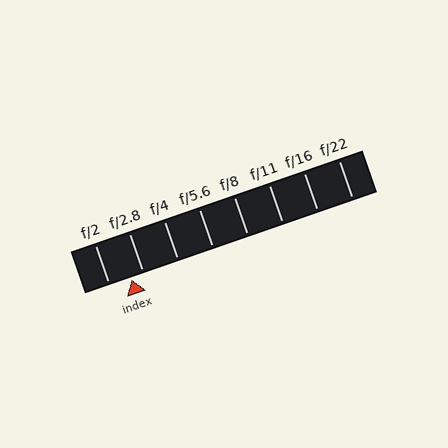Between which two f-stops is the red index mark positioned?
The index mark is between f/2 and f/2.8.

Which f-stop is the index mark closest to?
The index mark is closest to f/2.8.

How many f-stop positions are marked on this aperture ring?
There are 8 f-stop positions marked.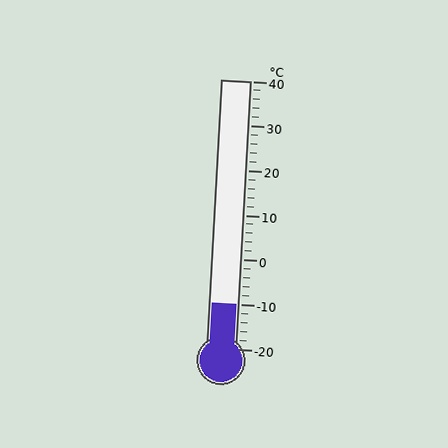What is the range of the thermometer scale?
The thermometer scale ranges from -20°C to 40°C.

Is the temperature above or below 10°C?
The temperature is below 10°C.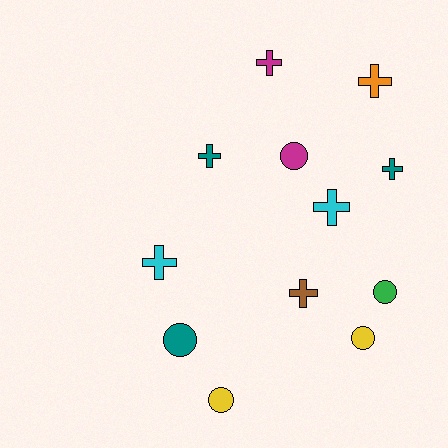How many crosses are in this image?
There are 7 crosses.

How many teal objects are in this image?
There are 3 teal objects.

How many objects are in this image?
There are 12 objects.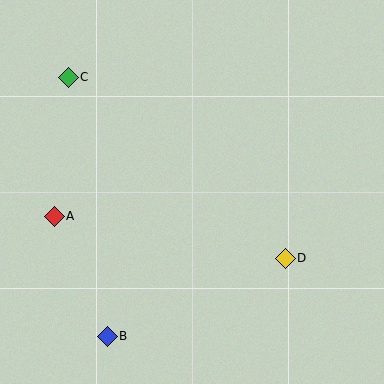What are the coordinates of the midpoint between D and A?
The midpoint between D and A is at (170, 237).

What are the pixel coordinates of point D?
Point D is at (285, 258).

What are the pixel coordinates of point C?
Point C is at (68, 77).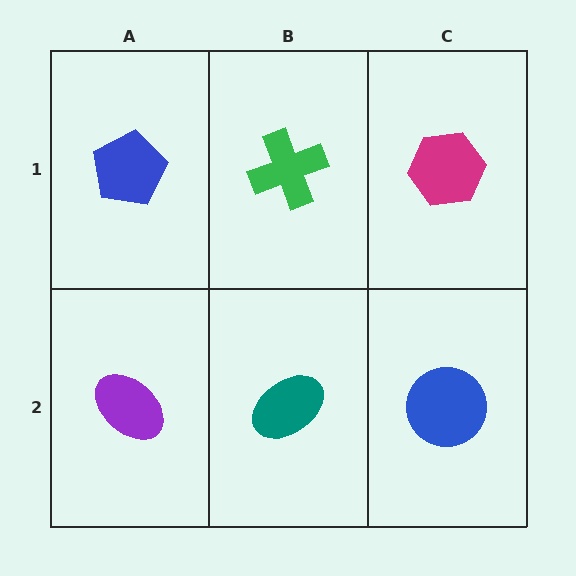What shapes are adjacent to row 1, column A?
A purple ellipse (row 2, column A), a green cross (row 1, column B).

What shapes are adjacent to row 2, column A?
A blue pentagon (row 1, column A), a teal ellipse (row 2, column B).